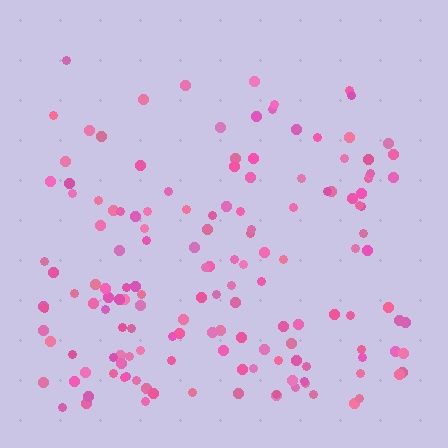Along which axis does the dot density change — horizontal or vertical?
Vertical.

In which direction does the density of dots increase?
From top to bottom, with the bottom side densest.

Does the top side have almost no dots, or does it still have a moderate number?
Still a moderate number, just noticeably fewer than the bottom.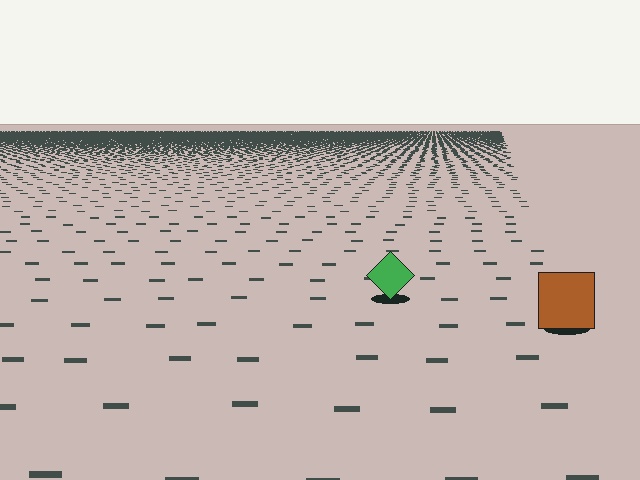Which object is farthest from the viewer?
The green diamond is farthest from the viewer. It appears smaller and the ground texture around it is denser.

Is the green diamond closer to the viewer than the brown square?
No. The brown square is closer — you can tell from the texture gradient: the ground texture is coarser near it.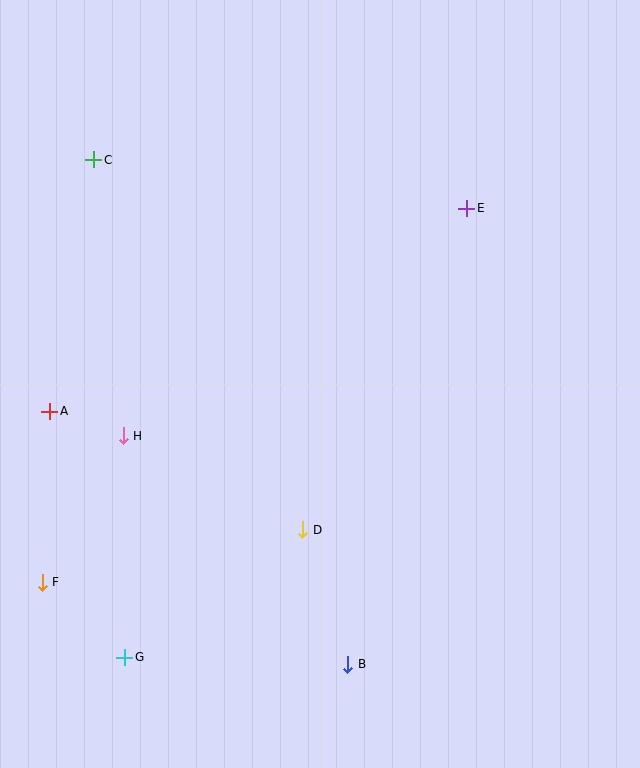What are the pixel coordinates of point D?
Point D is at (303, 530).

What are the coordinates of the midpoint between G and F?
The midpoint between G and F is at (83, 620).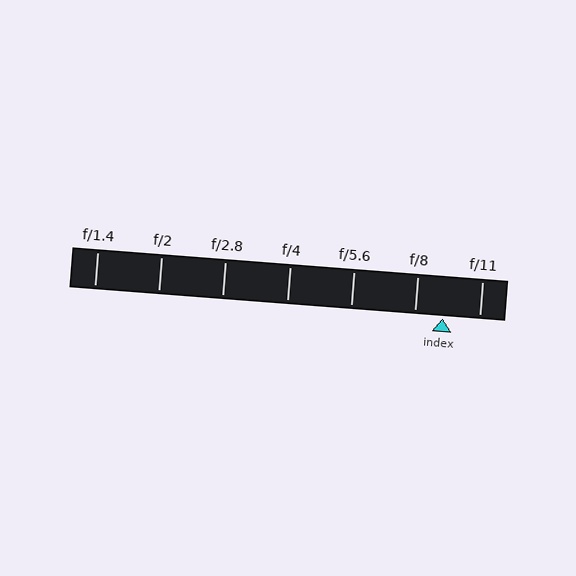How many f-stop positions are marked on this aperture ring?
There are 7 f-stop positions marked.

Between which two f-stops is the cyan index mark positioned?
The index mark is between f/8 and f/11.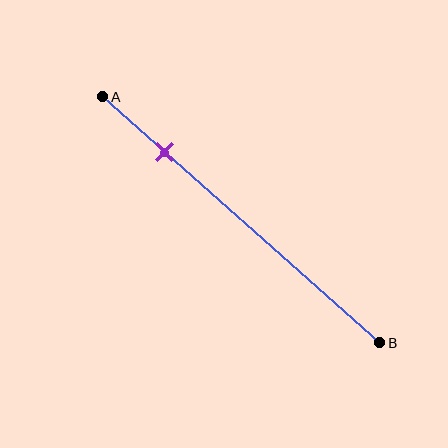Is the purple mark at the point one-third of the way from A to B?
No, the mark is at about 20% from A, not at the 33% one-third point.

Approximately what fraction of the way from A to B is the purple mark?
The purple mark is approximately 20% of the way from A to B.